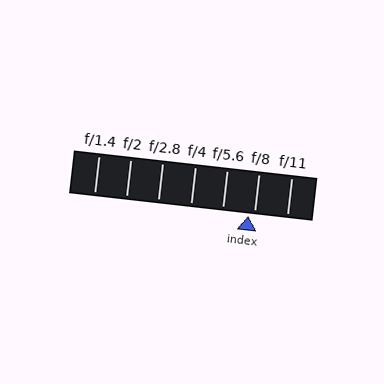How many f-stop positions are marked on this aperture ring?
There are 7 f-stop positions marked.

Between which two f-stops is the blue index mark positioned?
The index mark is between f/5.6 and f/8.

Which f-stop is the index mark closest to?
The index mark is closest to f/8.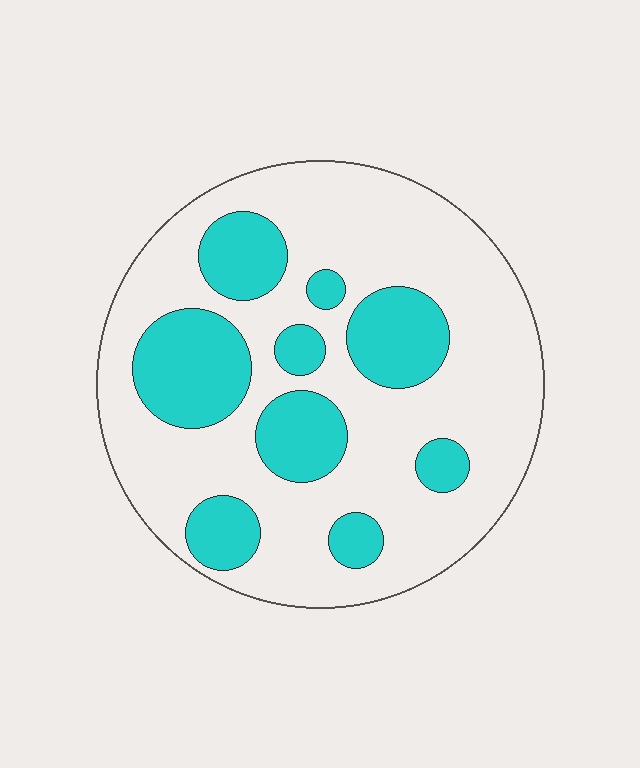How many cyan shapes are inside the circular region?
9.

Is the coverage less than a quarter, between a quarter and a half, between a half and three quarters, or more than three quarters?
Between a quarter and a half.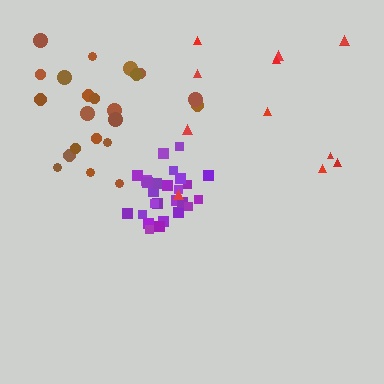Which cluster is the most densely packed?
Purple.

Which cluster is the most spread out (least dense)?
Red.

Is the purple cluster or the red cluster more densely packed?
Purple.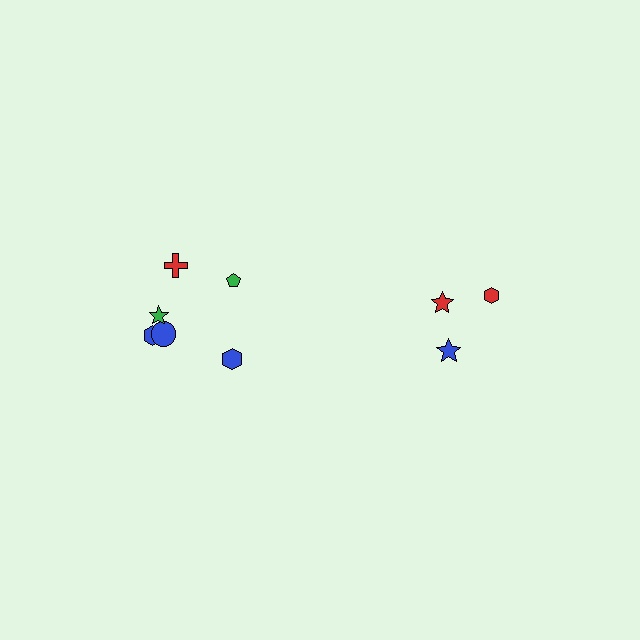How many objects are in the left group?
There are 6 objects.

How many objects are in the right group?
There are 3 objects.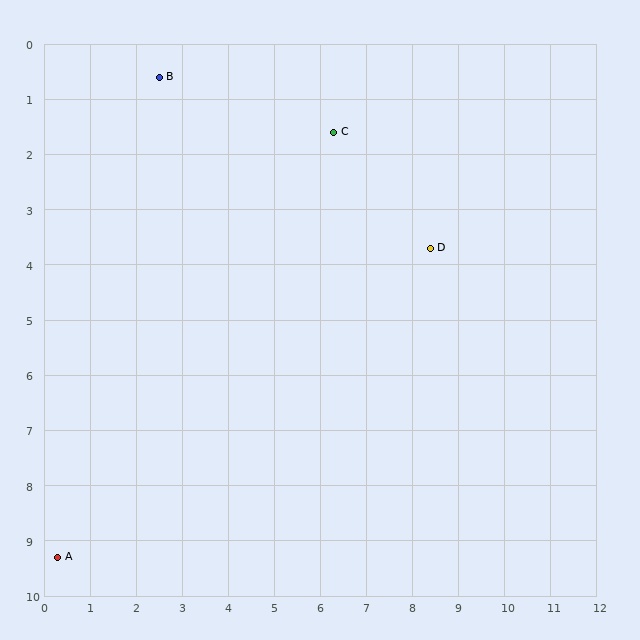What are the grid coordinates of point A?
Point A is at approximately (0.3, 9.3).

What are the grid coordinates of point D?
Point D is at approximately (8.4, 3.7).